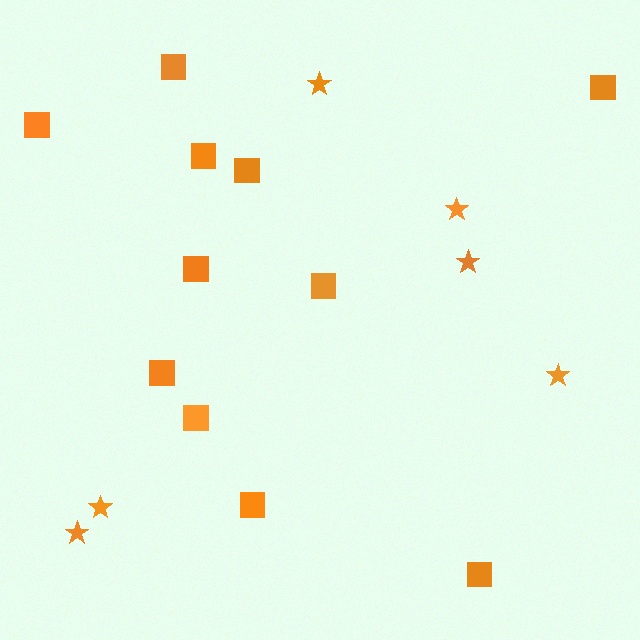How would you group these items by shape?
There are 2 groups: one group of squares (11) and one group of stars (6).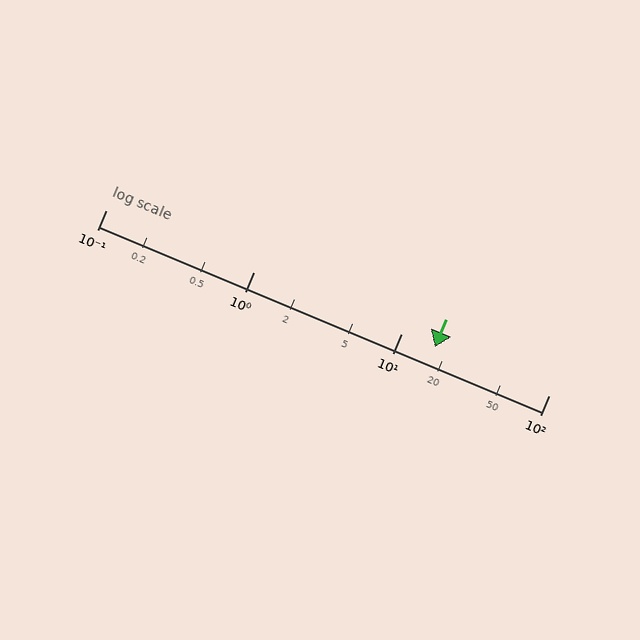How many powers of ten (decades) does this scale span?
The scale spans 3 decades, from 0.1 to 100.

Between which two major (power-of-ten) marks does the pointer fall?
The pointer is between 10 and 100.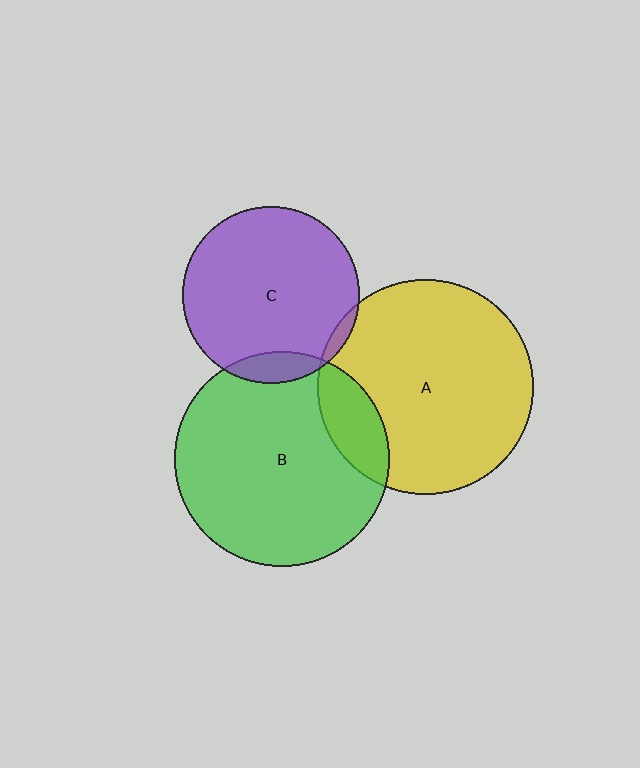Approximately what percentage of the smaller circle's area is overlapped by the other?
Approximately 5%.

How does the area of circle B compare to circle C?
Approximately 1.5 times.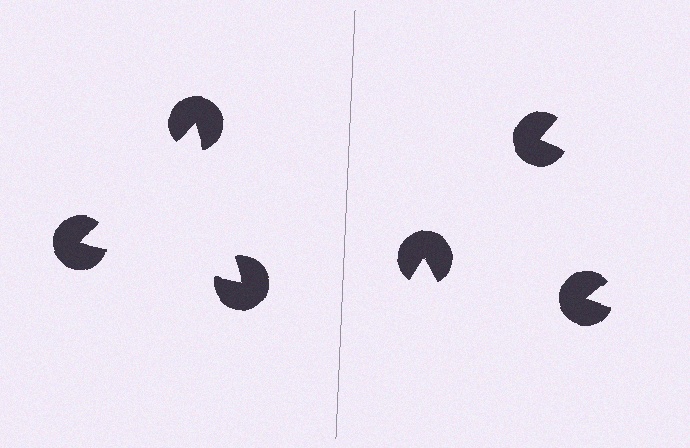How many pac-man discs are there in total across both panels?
6 — 3 on each side.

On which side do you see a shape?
An illusory triangle appears on the left side. On the right side the wedge cuts are rotated, so no coherent shape forms.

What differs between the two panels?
The pac-man discs are positioned identically on both sides; only the wedge orientations differ. On the left they align to a triangle; on the right they are misaligned.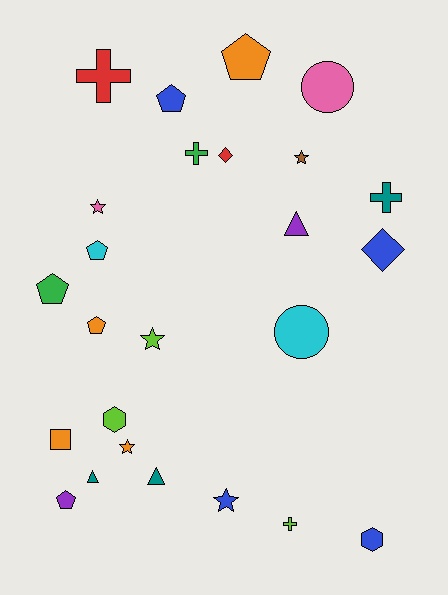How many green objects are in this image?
There are 2 green objects.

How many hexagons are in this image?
There are 2 hexagons.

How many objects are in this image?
There are 25 objects.